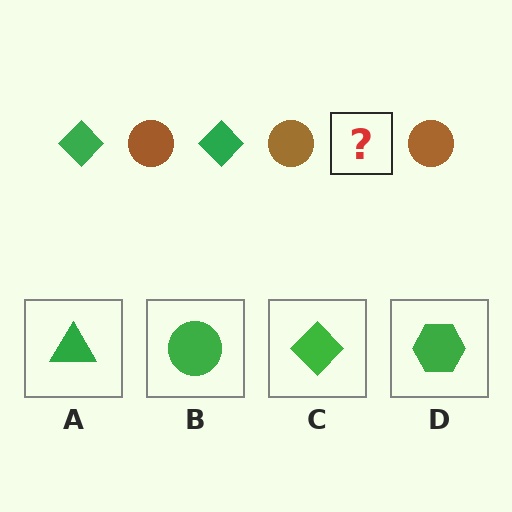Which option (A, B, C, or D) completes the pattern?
C.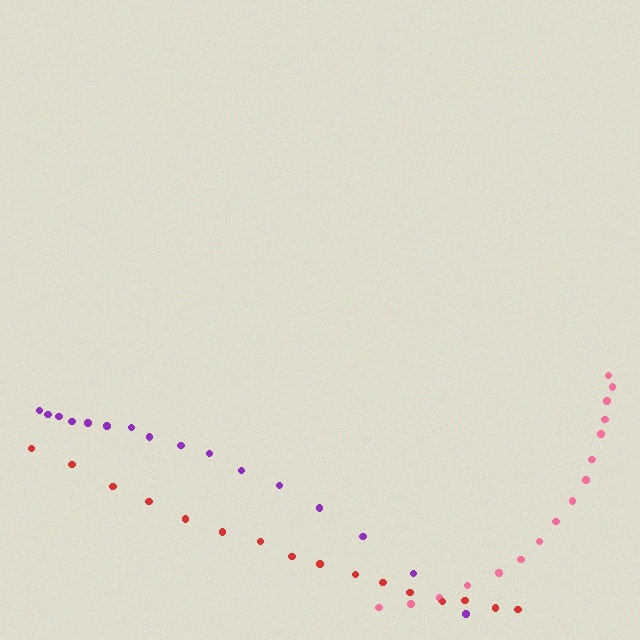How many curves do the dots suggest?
There are 3 distinct paths.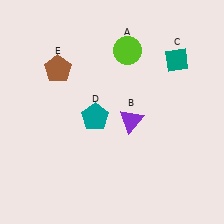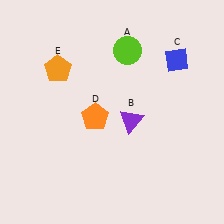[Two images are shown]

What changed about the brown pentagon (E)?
In Image 1, E is brown. In Image 2, it changed to orange.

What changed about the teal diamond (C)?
In Image 1, C is teal. In Image 2, it changed to blue.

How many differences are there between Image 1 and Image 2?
There are 3 differences between the two images.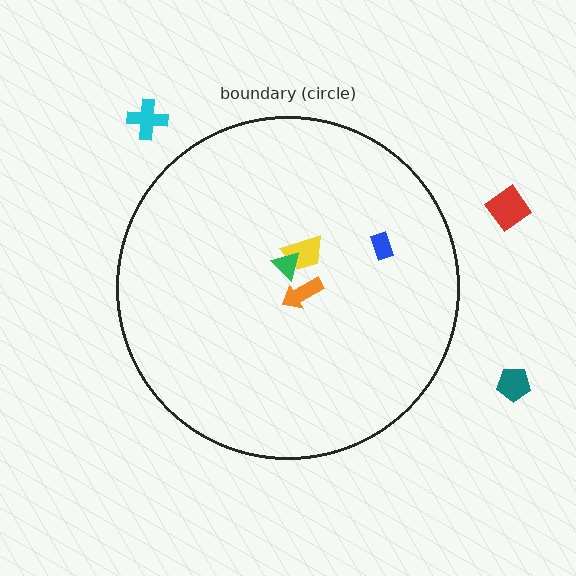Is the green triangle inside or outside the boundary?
Inside.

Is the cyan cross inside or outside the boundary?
Outside.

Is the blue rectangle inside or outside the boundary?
Inside.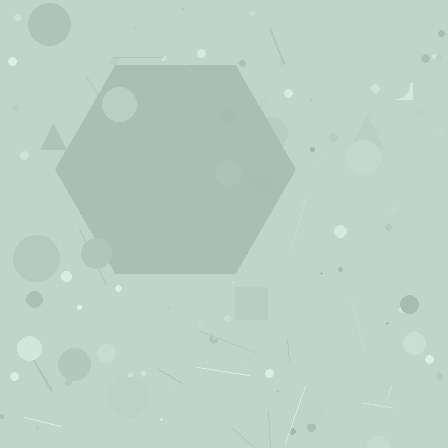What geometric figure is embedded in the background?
A hexagon is embedded in the background.